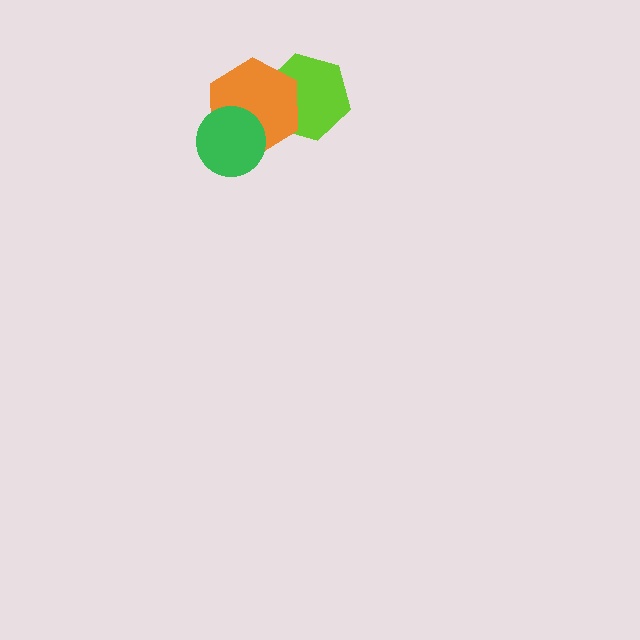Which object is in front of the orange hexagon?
The green circle is in front of the orange hexagon.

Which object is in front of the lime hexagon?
The orange hexagon is in front of the lime hexagon.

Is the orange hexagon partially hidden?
Yes, it is partially covered by another shape.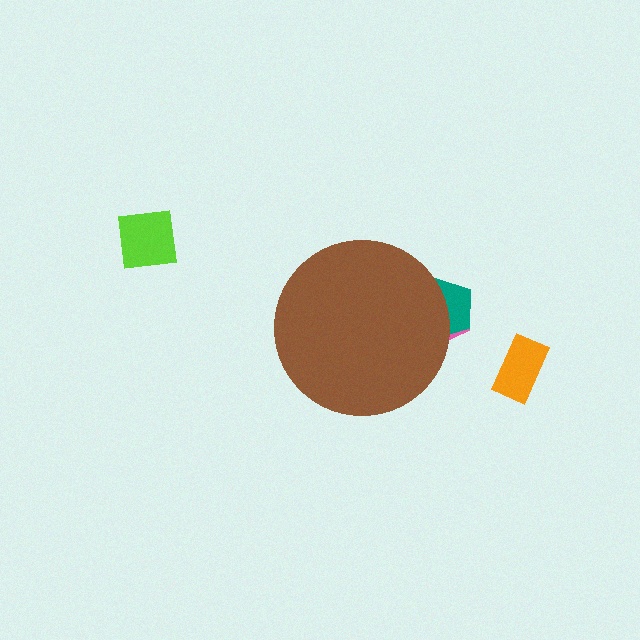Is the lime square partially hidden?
No, the lime square is fully visible.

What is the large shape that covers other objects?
A brown circle.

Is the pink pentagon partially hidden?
Yes, the pink pentagon is partially hidden behind the brown circle.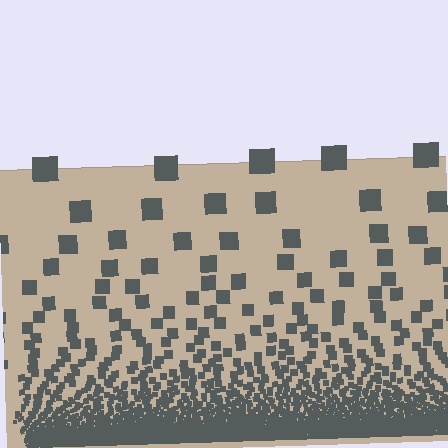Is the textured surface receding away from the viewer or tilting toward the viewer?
The surface appears to tilt toward the viewer. Texture elements get larger and sparser toward the top.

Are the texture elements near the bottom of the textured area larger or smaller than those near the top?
Smaller. The gradient is inverted — elements near the bottom are smaller and denser.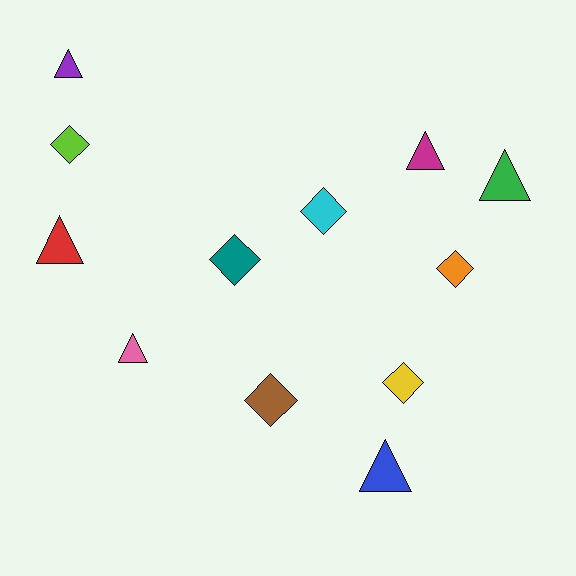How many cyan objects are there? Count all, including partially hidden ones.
There is 1 cyan object.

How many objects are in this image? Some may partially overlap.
There are 12 objects.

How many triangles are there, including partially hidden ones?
There are 6 triangles.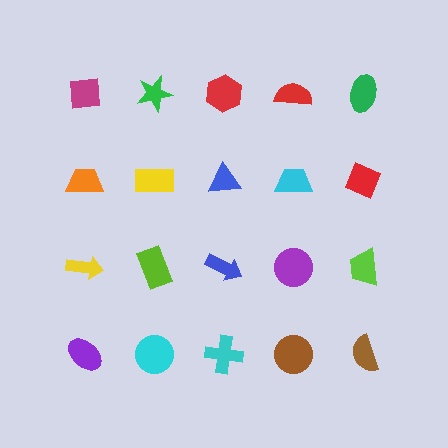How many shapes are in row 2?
5 shapes.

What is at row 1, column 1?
A magenta square.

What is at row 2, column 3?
A blue triangle.